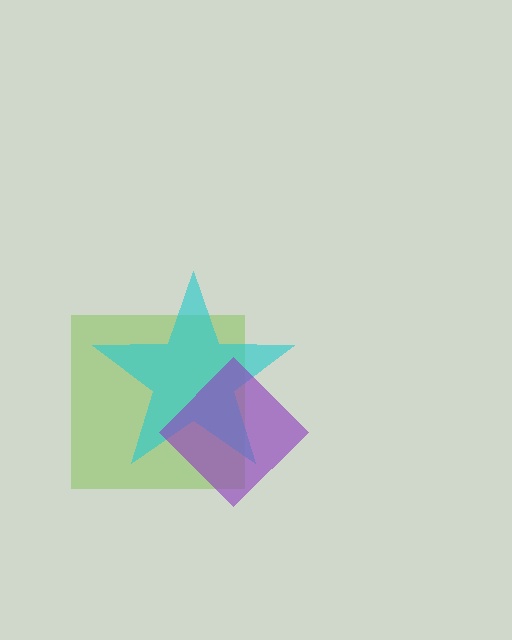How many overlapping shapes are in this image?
There are 3 overlapping shapes in the image.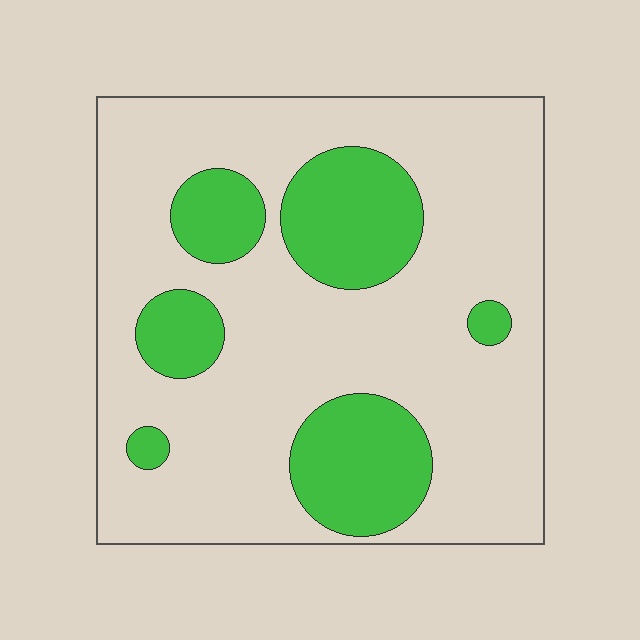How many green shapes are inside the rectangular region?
6.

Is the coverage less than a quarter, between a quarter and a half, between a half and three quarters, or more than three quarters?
Less than a quarter.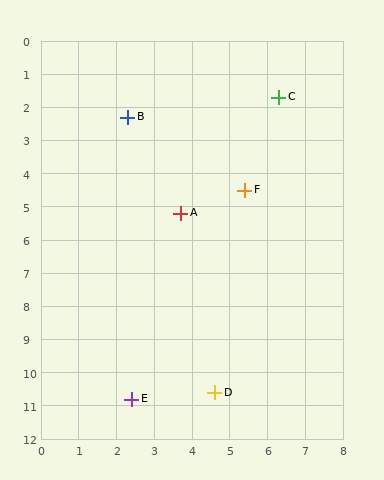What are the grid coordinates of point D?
Point D is at approximately (4.6, 10.6).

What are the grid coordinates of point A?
Point A is at approximately (3.7, 5.2).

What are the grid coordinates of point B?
Point B is at approximately (2.3, 2.3).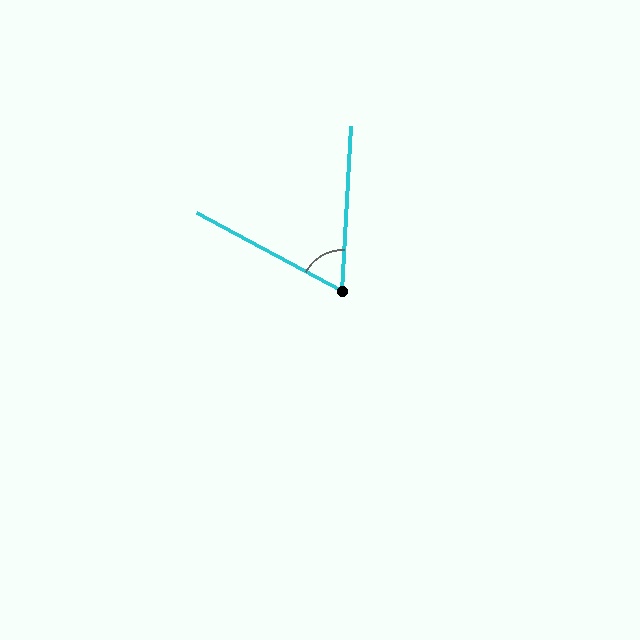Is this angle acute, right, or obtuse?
It is acute.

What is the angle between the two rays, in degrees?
Approximately 65 degrees.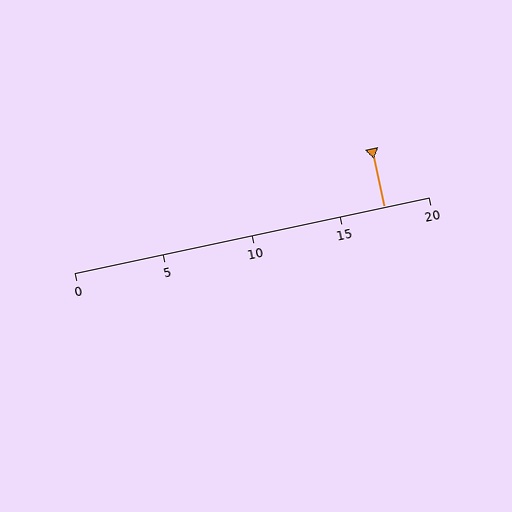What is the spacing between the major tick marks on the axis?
The major ticks are spaced 5 apart.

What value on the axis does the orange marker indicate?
The marker indicates approximately 17.5.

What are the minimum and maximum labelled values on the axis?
The axis runs from 0 to 20.